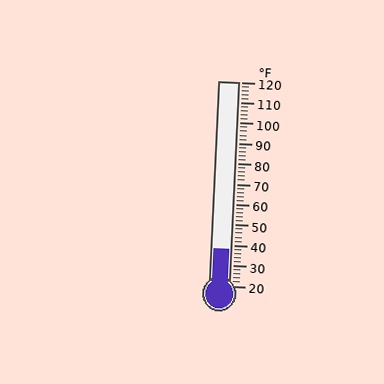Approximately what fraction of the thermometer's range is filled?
The thermometer is filled to approximately 20% of its range.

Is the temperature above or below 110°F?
The temperature is below 110°F.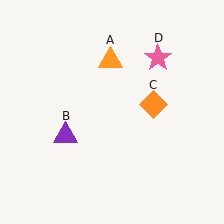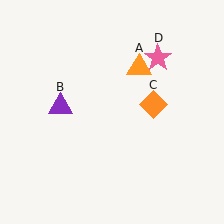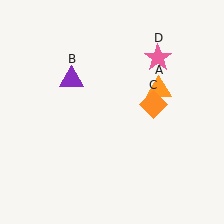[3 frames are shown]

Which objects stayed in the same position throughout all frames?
Orange diamond (object C) and pink star (object D) remained stationary.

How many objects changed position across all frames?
2 objects changed position: orange triangle (object A), purple triangle (object B).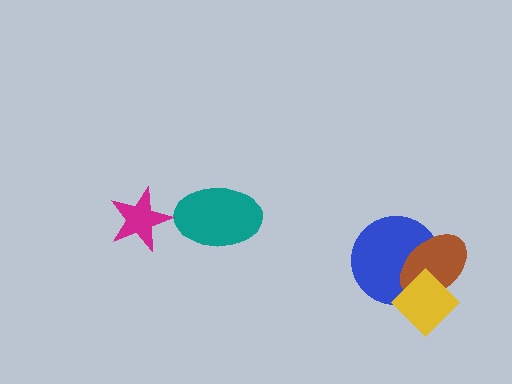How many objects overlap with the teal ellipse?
0 objects overlap with the teal ellipse.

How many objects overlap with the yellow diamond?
2 objects overlap with the yellow diamond.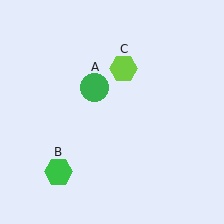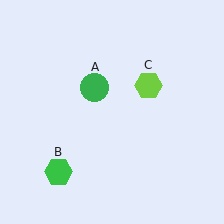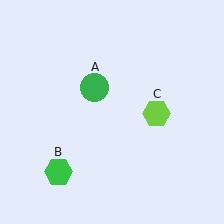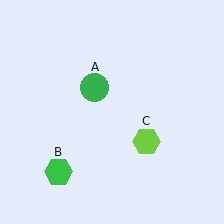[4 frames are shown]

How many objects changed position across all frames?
1 object changed position: lime hexagon (object C).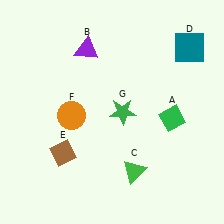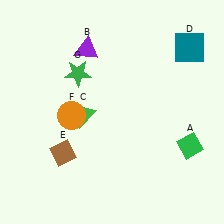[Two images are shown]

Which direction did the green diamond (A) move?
The green diamond (A) moved down.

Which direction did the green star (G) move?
The green star (G) moved left.